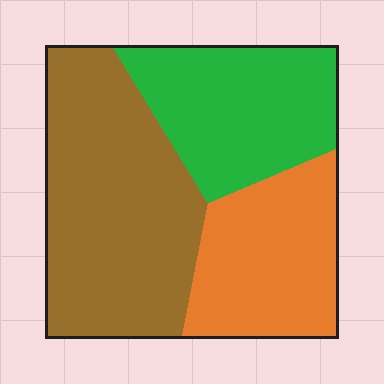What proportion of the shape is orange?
Orange covers roughly 25% of the shape.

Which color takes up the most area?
Brown, at roughly 45%.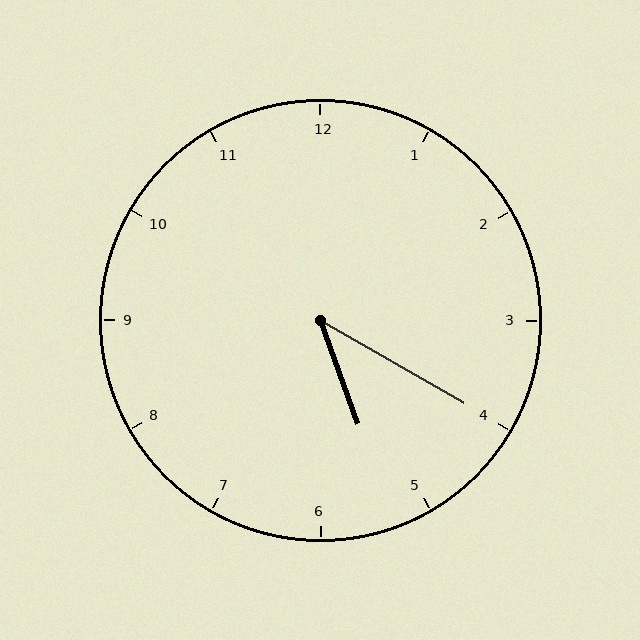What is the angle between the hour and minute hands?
Approximately 40 degrees.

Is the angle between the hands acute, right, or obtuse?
It is acute.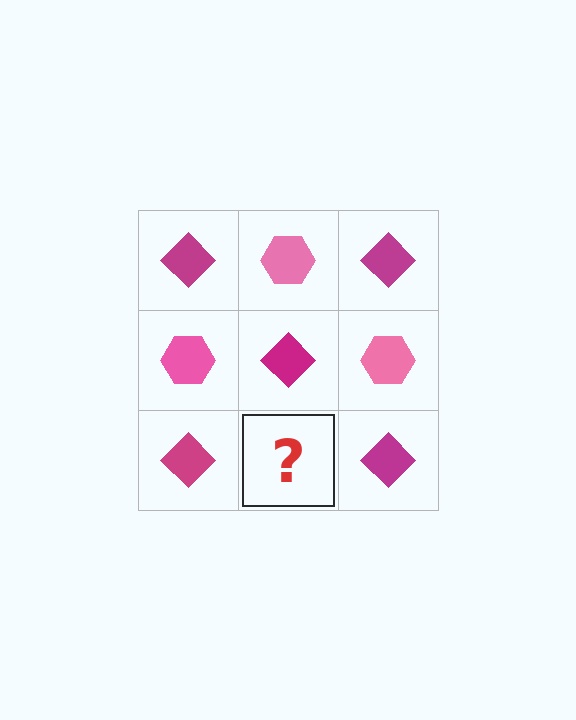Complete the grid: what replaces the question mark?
The question mark should be replaced with a pink hexagon.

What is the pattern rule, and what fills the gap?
The rule is that it alternates magenta diamond and pink hexagon in a checkerboard pattern. The gap should be filled with a pink hexagon.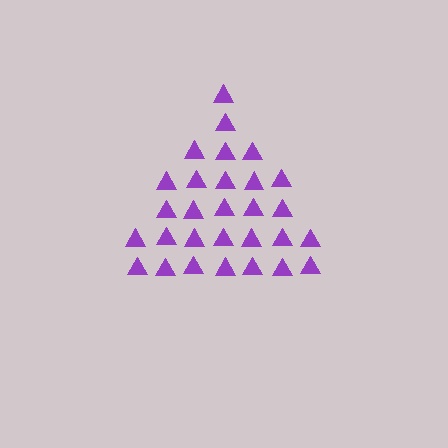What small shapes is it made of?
It is made of small triangles.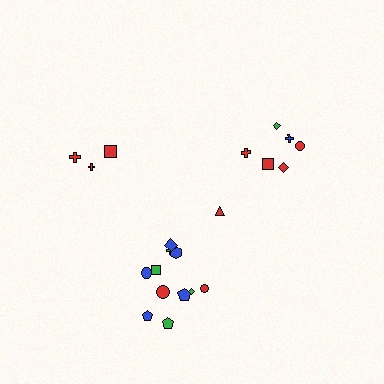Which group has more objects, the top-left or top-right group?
The top-right group.